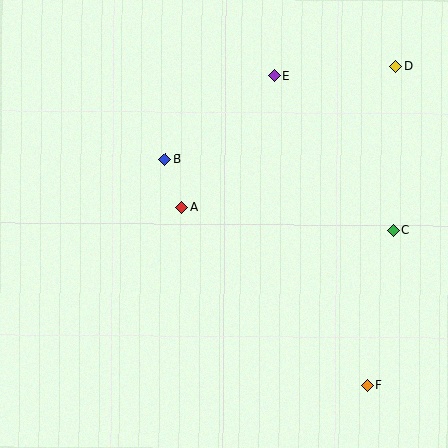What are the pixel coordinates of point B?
Point B is at (165, 159).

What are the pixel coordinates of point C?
Point C is at (393, 231).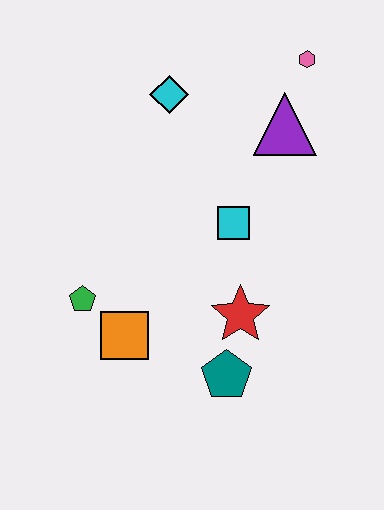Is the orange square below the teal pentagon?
No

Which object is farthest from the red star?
The pink hexagon is farthest from the red star.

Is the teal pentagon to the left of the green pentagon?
No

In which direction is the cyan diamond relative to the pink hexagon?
The cyan diamond is to the left of the pink hexagon.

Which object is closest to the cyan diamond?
The purple triangle is closest to the cyan diamond.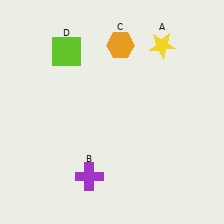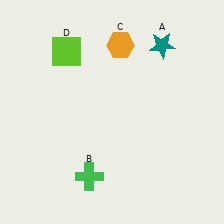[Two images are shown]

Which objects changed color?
A changed from yellow to teal. B changed from purple to green.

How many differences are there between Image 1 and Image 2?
There are 2 differences between the two images.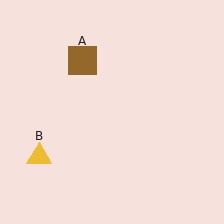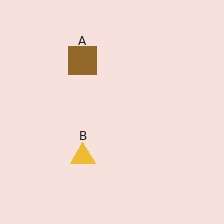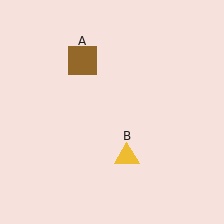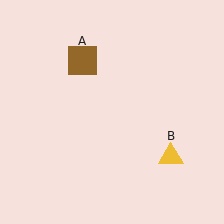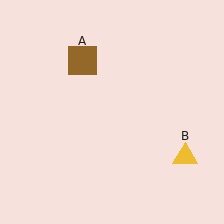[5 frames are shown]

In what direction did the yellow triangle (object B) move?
The yellow triangle (object B) moved right.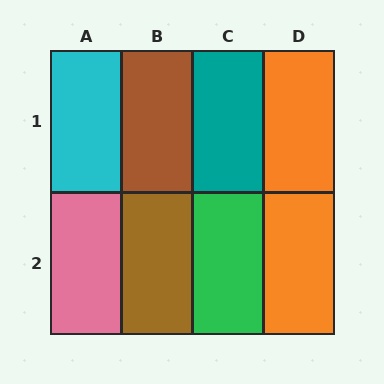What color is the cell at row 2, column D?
Orange.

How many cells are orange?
2 cells are orange.